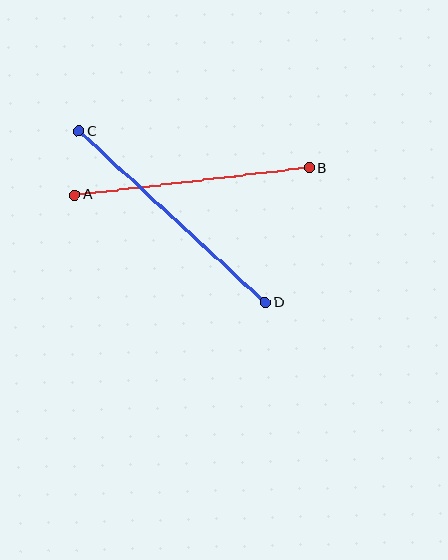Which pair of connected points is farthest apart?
Points C and D are farthest apart.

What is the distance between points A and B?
The distance is approximately 236 pixels.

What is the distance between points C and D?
The distance is approximately 253 pixels.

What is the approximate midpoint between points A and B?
The midpoint is at approximately (192, 181) pixels.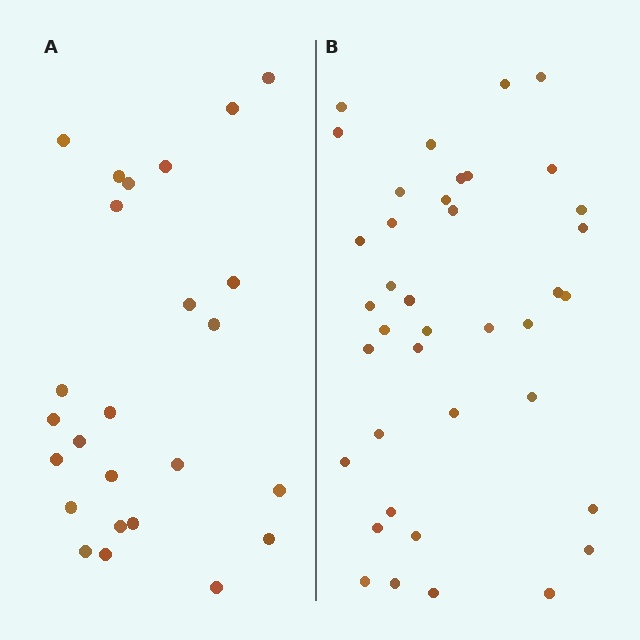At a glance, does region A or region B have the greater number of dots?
Region B (the right region) has more dots.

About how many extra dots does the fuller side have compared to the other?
Region B has approximately 15 more dots than region A.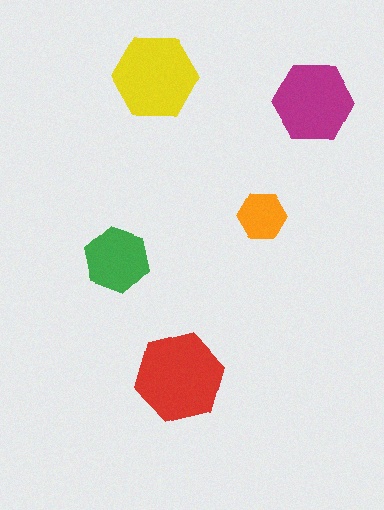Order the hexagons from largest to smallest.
the red one, the yellow one, the magenta one, the green one, the orange one.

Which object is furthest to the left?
The green hexagon is leftmost.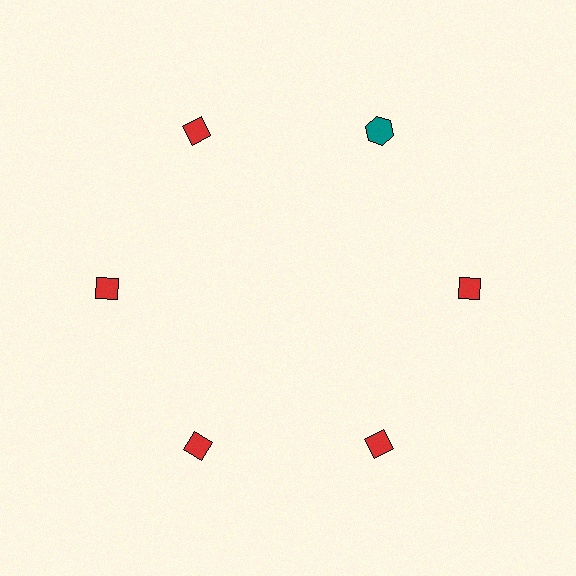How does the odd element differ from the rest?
It differs in both color (teal instead of red) and shape (hexagon instead of diamond).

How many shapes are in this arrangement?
There are 6 shapes arranged in a ring pattern.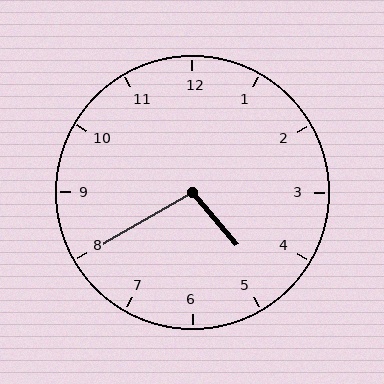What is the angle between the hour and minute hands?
Approximately 100 degrees.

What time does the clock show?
4:40.